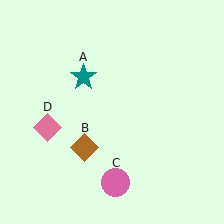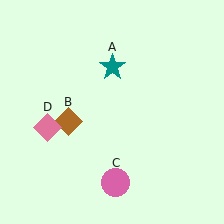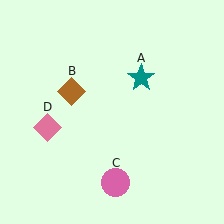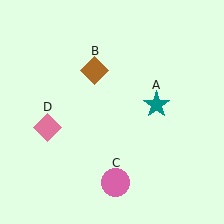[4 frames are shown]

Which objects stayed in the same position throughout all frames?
Pink circle (object C) and pink diamond (object D) remained stationary.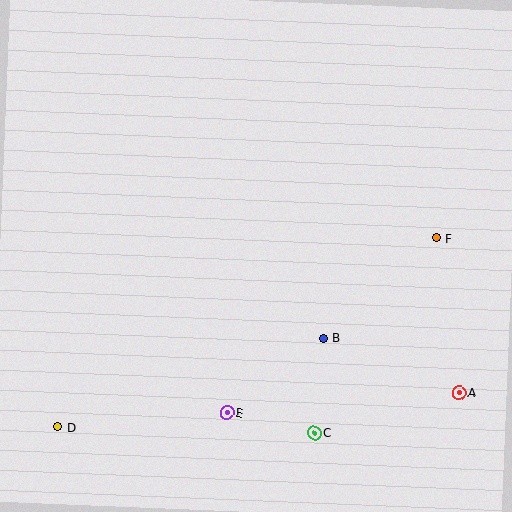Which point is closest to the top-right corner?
Point F is closest to the top-right corner.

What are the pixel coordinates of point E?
Point E is at (227, 413).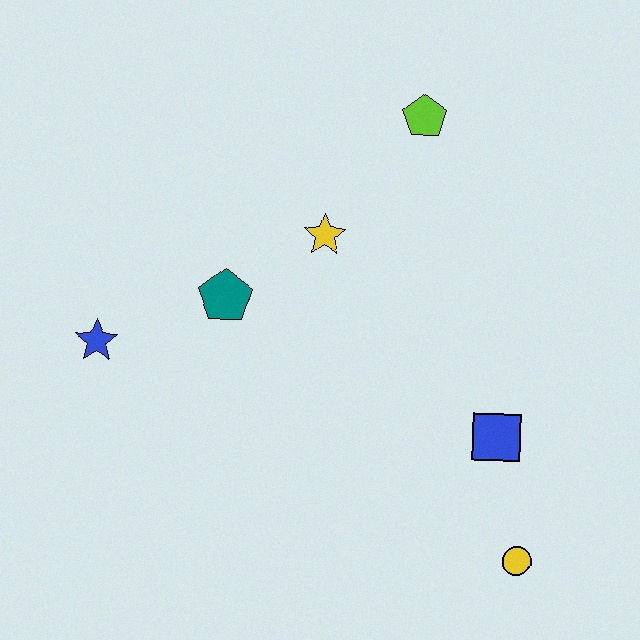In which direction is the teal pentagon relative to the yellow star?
The teal pentagon is to the left of the yellow star.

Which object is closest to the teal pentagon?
The yellow star is closest to the teal pentagon.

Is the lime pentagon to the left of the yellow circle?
Yes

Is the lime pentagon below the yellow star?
No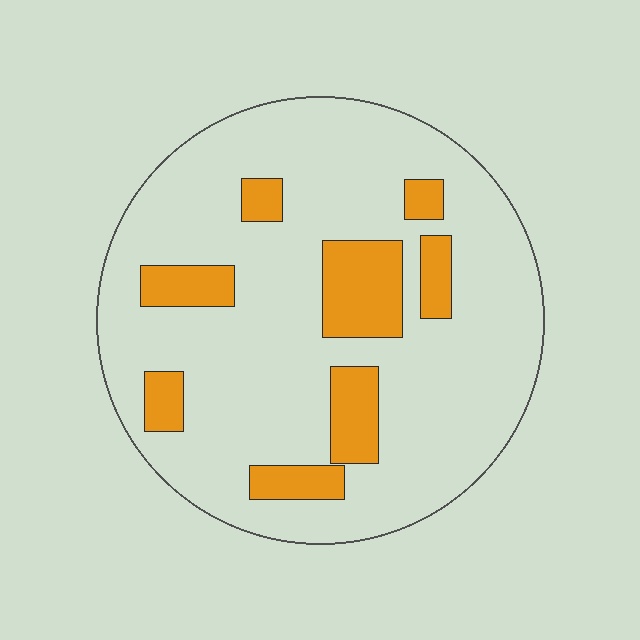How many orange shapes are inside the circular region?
8.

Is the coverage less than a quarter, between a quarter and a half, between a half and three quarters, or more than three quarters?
Less than a quarter.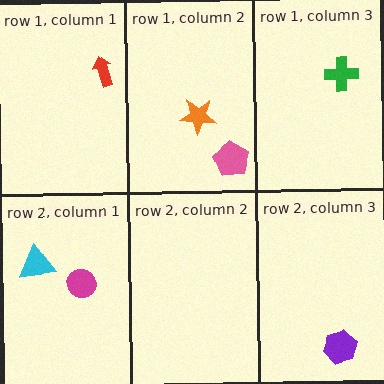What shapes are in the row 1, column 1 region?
The red arrow.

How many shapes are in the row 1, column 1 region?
1.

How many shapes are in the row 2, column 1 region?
2.